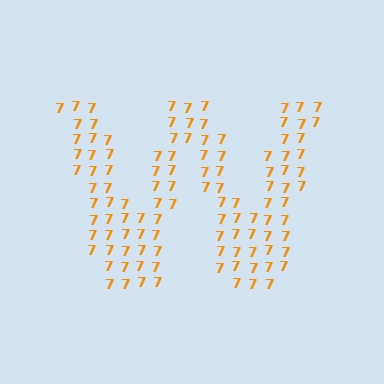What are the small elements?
The small elements are digit 7's.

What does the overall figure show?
The overall figure shows the letter W.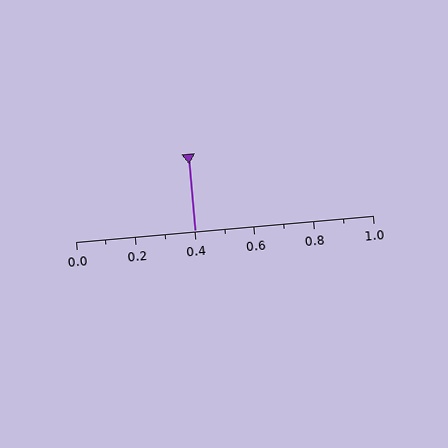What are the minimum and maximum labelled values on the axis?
The axis runs from 0.0 to 1.0.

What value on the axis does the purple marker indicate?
The marker indicates approximately 0.4.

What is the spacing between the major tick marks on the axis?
The major ticks are spaced 0.2 apart.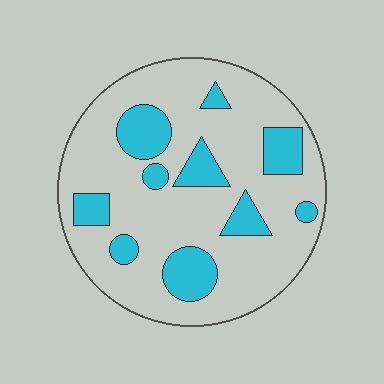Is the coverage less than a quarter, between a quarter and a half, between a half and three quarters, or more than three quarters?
Less than a quarter.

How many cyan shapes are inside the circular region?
10.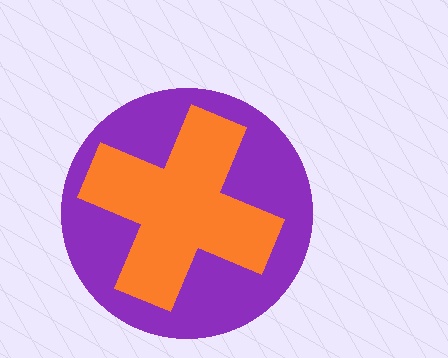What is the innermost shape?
The orange cross.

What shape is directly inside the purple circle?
The orange cross.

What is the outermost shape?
The purple circle.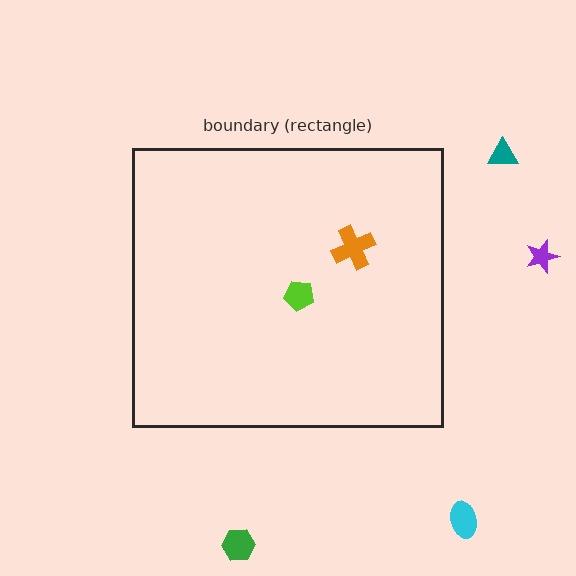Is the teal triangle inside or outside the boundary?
Outside.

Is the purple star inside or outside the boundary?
Outside.